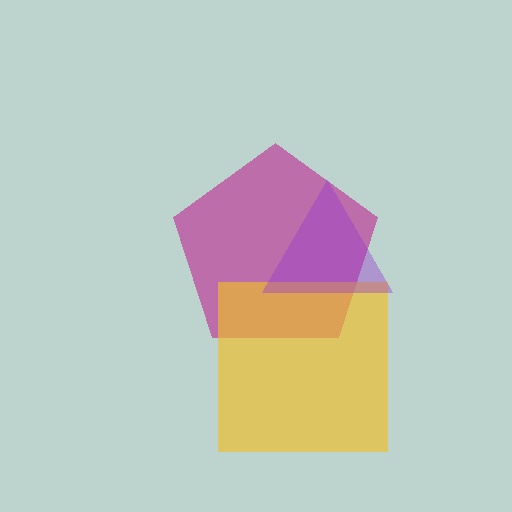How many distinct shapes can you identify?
There are 3 distinct shapes: a magenta pentagon, a yellow square, a purple triangle.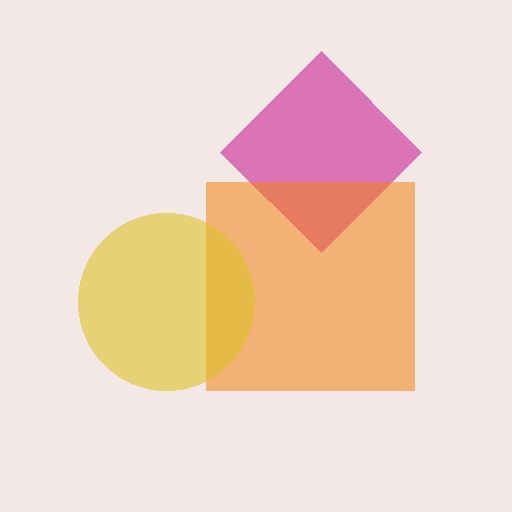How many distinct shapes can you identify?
There are 3 distinct shapes: a magenta diamond, an orange square, a yellow circle.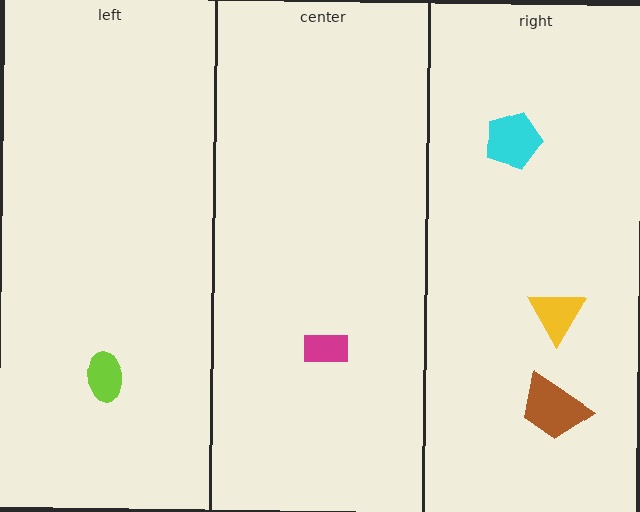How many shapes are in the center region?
1.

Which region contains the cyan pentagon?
The right region.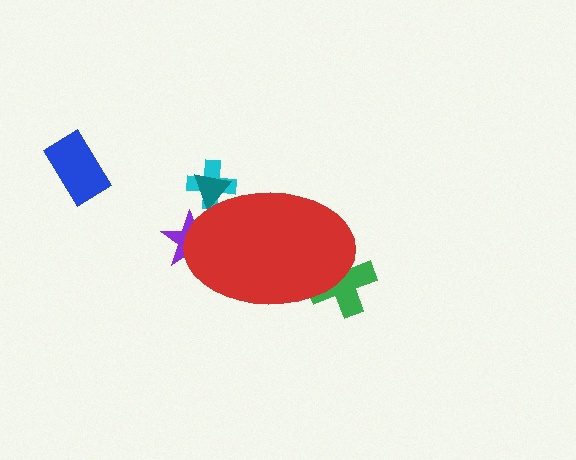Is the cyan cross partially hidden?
Yes, the cyan cross is partially hidden behind the red ellipse.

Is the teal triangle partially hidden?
Yes, the teal triangle is partially hidden behind the red ellipse.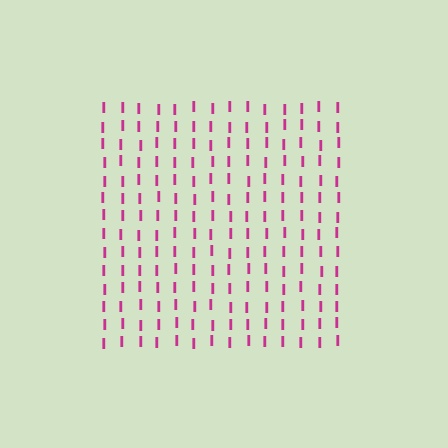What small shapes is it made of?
It is made of small letter I's.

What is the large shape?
The large shape is a square.